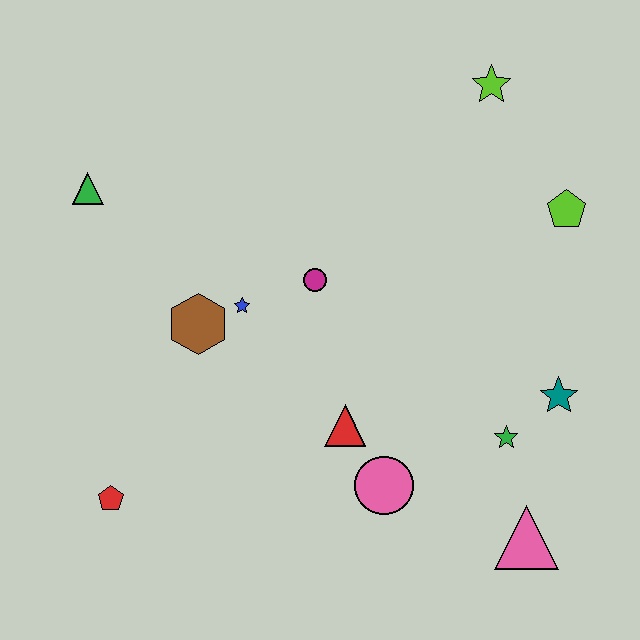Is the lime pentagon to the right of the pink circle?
Yes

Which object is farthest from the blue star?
The pink triangle is farthest from the blue star.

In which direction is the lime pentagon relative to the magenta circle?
The lime pentagon is to the right of the magenta circle.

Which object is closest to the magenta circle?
The blue star is closest to the magenta circle.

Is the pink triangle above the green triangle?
No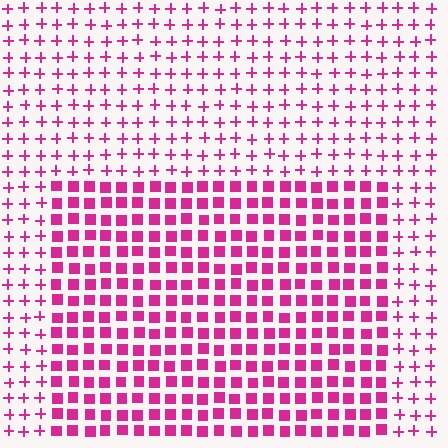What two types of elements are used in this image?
The image uses squares inside the rectangle region and plus signs outside it.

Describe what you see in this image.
The image is filled with small magenta elements arranged in a uniform grid. A rectangle-shaped region contains squares, while the surrounding area contains plus signs. The boundary is defined purely by the change in element shape.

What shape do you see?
I see a rectangle.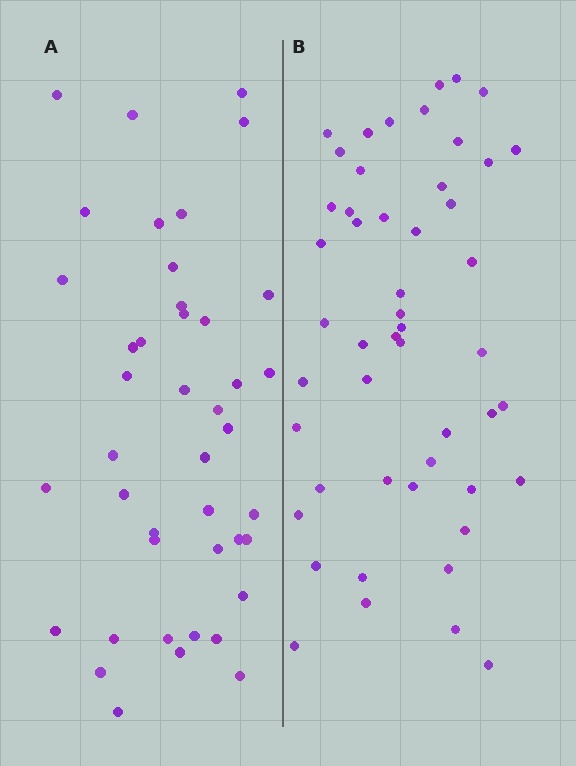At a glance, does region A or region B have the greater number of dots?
Region B (the right region) has more dots.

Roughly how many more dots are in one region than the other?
Region B has roughly 8 or so more dots than region A.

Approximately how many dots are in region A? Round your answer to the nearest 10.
About 40 dots. (The exact count is 42, which rounds to 40.)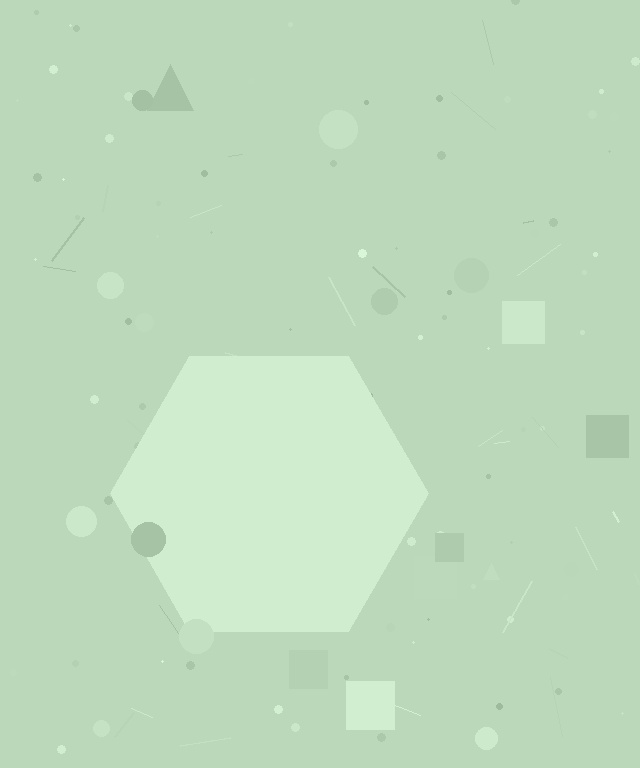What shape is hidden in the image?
A hexagon is hidden in the image.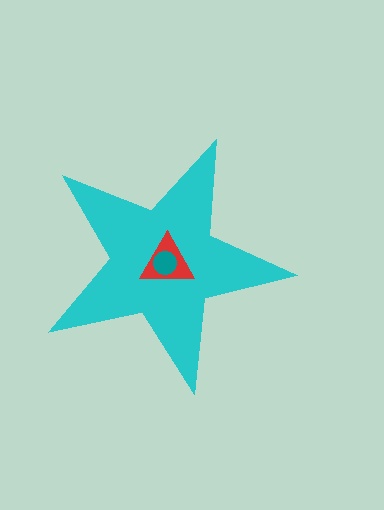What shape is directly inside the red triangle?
The teal circle.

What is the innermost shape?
The teal circle.